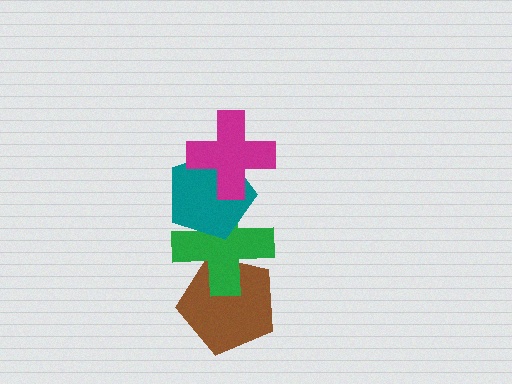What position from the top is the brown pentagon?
The brown pentagon is 4th from the top.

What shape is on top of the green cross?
The teal pentagon is on top of the green cross.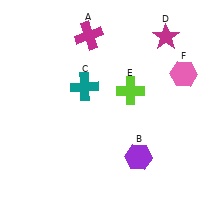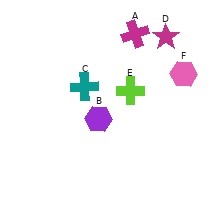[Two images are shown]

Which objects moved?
The objects that moved are: the magenta cross (A), the purple hexagon (B).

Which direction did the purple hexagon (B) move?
The purple hexagon (B) moved left.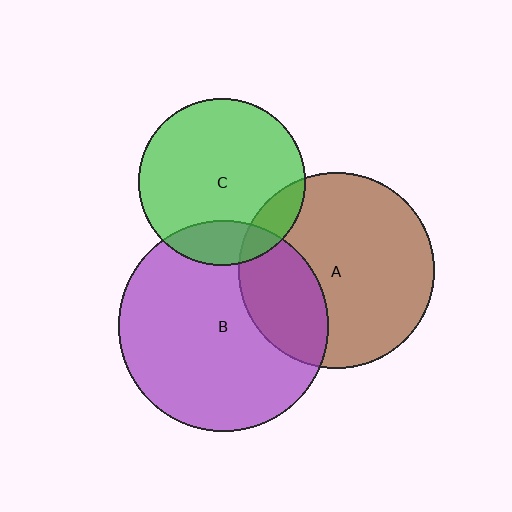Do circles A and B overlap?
Yes.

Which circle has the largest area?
Circle B (purple).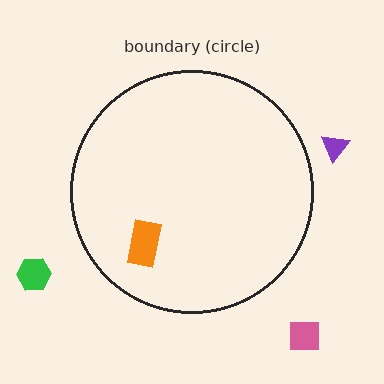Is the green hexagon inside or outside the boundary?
Outside.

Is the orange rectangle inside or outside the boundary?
Inside.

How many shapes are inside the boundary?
1 inside, 3 outside.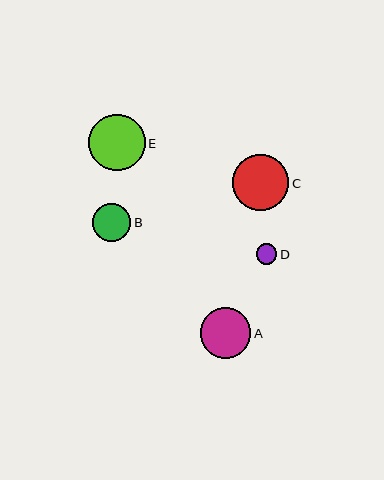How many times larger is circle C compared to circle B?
Circle C is approximately 1.5 times the size of circle B.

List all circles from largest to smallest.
From largest to smallest: C, E, A, B, D.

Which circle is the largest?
Circle C is the largest with a size of approximately 57 pixels.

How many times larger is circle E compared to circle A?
Circle E is approximately 1.1 times the size of circle A.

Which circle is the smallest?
Circle D is the smallest with a size of approximately 20 pixels.